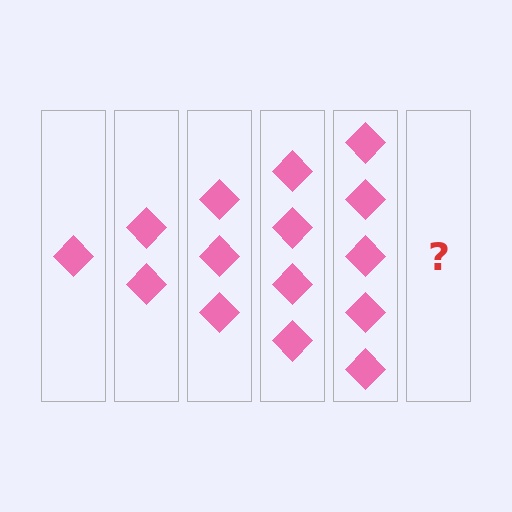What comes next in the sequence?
The next element should be 6 diamonds.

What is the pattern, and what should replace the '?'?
The pattern is that each step adds one more diamond. The '?' should be 6 diamonds.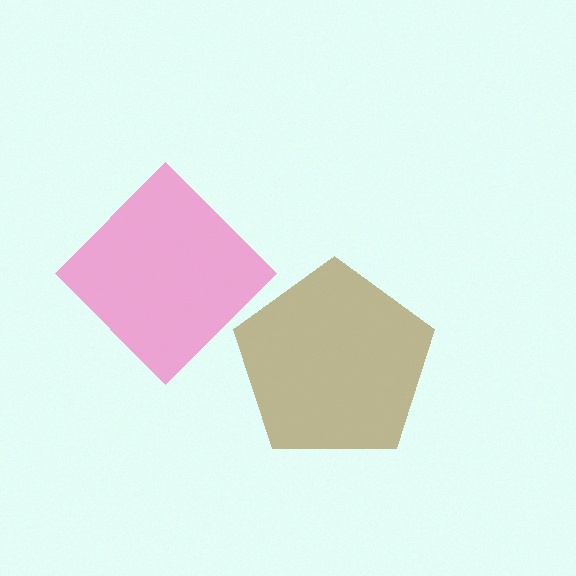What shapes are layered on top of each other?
The layered shapes are: a brown pentagon, a pink diamond.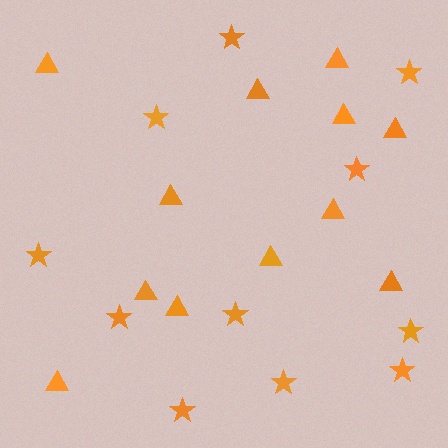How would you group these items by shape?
There are 2 groups: one group of stars (11) and one group of triangles (12).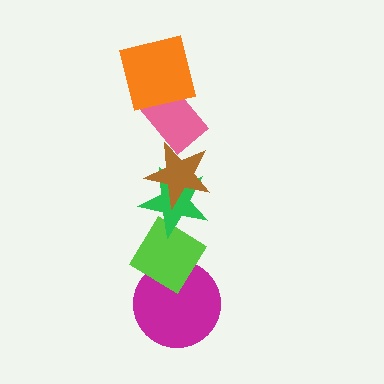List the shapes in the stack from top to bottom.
From top to bottom: the orange square, the pink rectangle, the brown star, the green star, the lime diamond, the magenta circle.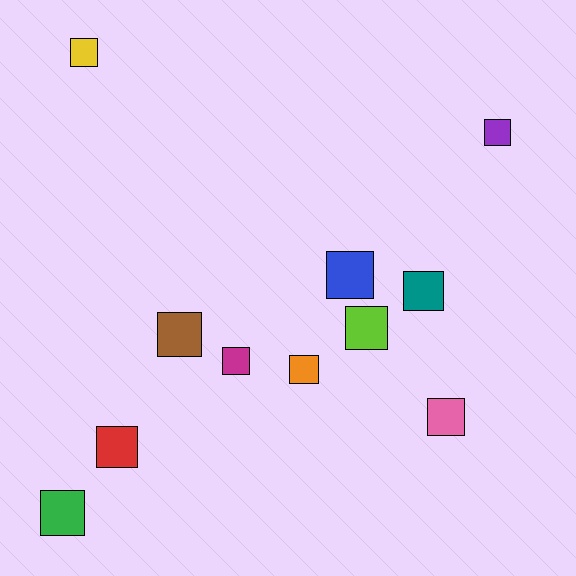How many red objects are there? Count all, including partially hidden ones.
There is 1 red object.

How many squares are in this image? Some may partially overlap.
There are 11 squares.